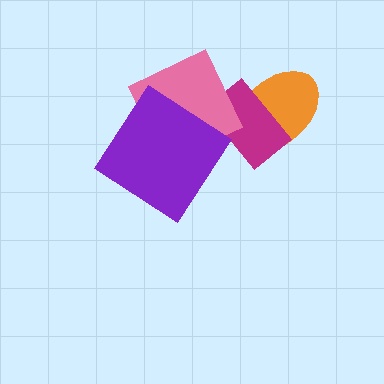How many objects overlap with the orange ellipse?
1 object overlaps with the orange ellipse.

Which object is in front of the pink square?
The purple diamond is in front of the pink square.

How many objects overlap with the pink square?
2 objects overlap with the pink square.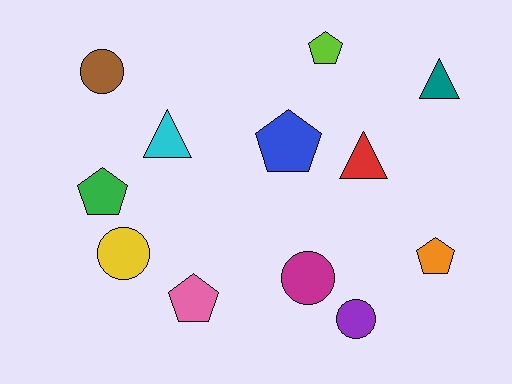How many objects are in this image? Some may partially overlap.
There are 12 objects.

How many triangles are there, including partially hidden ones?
There are 3 triangles.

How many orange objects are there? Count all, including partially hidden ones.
There is 1 orange object.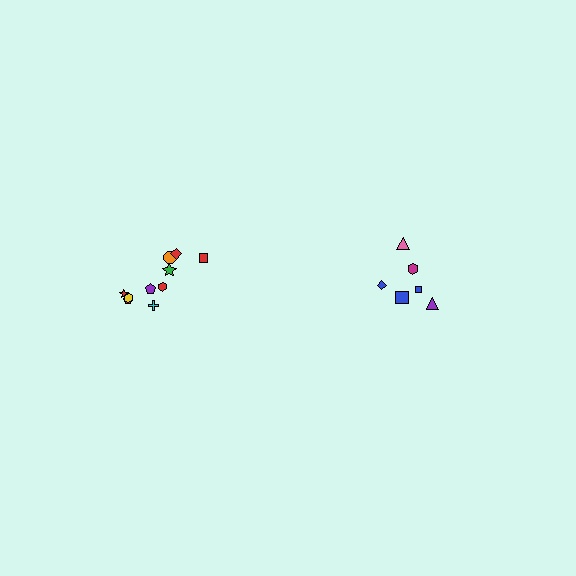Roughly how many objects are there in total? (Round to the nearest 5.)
Roughly 15 objects in total.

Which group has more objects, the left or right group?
The left group.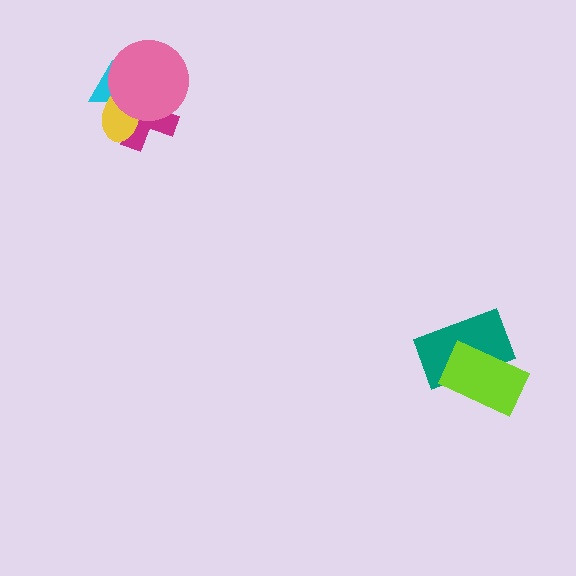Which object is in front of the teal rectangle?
The lime rectangle is in front of the teal rectangle.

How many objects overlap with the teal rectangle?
1 object overlaps with the teal rectangle.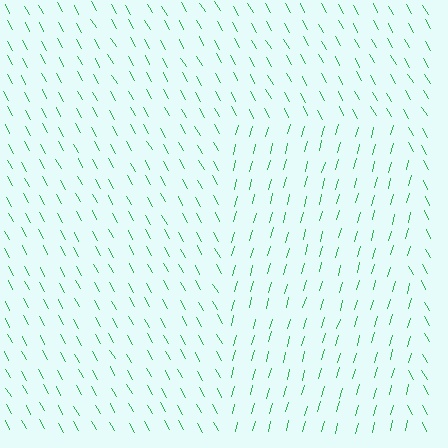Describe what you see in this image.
The image is filled with small green line segments. A rectangle region in the image has lines oriented differently from the surrounding lines, creating a visible texture boundary.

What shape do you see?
I see a rectangle.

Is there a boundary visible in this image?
Yes, there is a texture boundary formed by a change in line orientation.